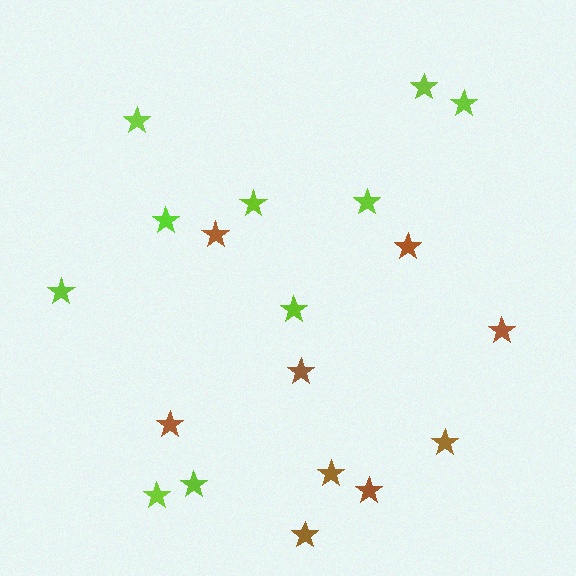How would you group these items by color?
There are 2 groups: one group of brown stars (9) and one group of lime stars (10).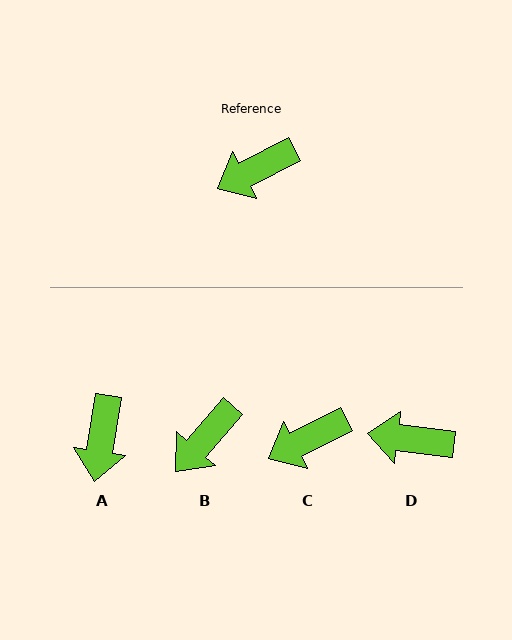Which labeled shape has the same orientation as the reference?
C.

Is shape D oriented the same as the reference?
No, it is off by about 34 degrees.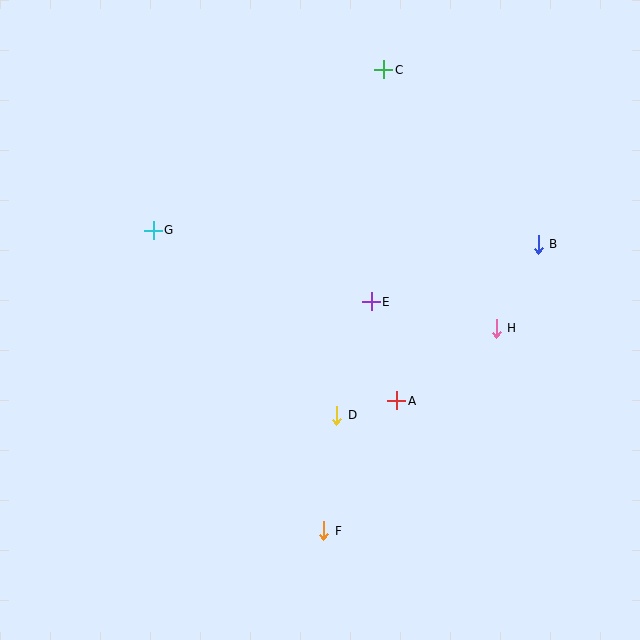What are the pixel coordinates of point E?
Point E is at (371, 302).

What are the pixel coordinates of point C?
Point C is at (384, 70).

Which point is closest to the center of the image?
Point E at (371, 302) is closest to the center.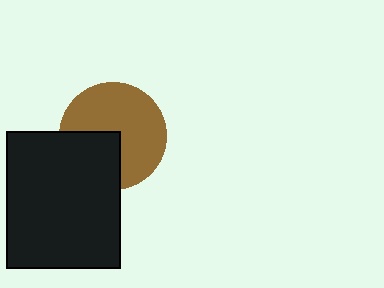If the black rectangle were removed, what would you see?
You would see the complete brown circle.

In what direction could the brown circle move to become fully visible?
The brown circle could move toward the upper-right. That would shift it out from behind the black rectangle entirely.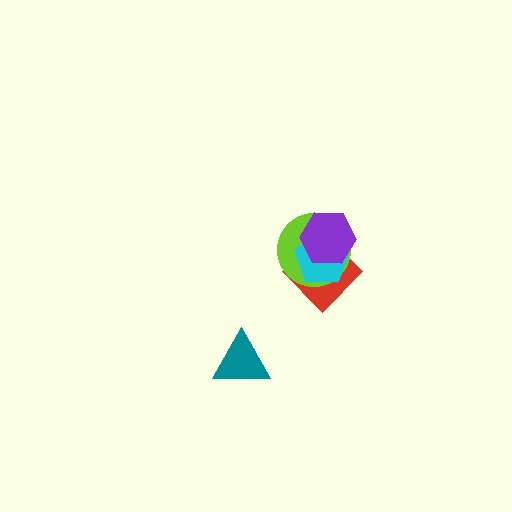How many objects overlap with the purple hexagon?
3 objects overlap with the purple hexagon.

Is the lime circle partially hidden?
Yes, it is partially covered by another shape.